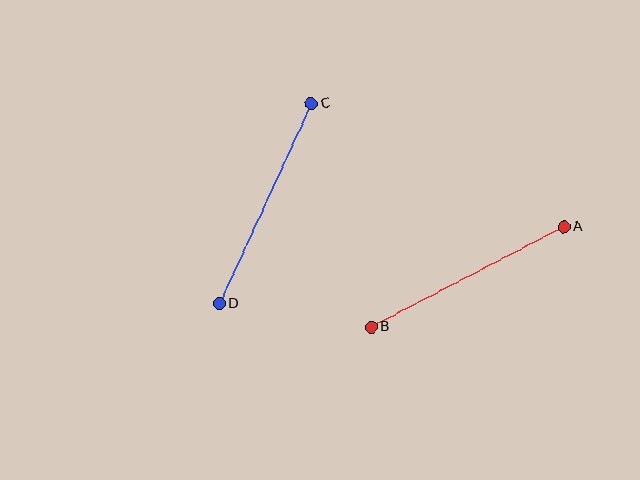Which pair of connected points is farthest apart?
Points C and D are farthest apart.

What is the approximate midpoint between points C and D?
The midpoint is at approximately (265, 204) pixels.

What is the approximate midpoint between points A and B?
The midpoint is at approximately (468, 277) pixels.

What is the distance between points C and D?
The distance is approximately 220 pixels.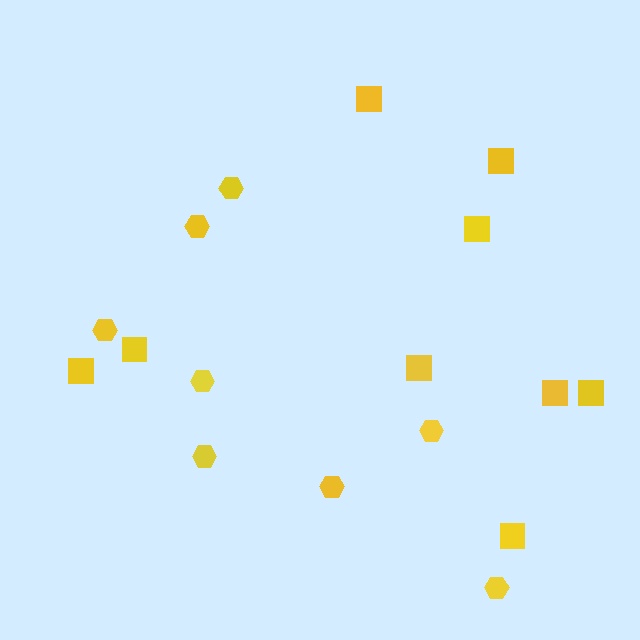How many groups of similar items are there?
There are 2 groups: one group of squares (9) and one group of hexagons (8).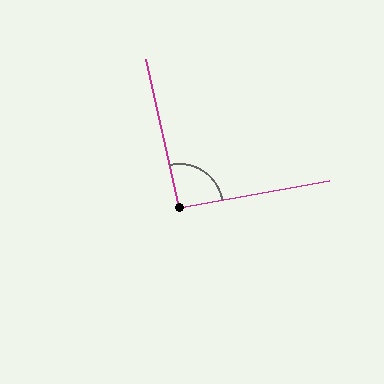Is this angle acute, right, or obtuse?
It is approximately a right angle.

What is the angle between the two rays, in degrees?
Approximately 92 degrees.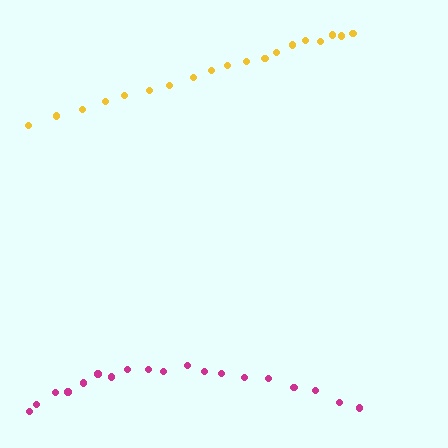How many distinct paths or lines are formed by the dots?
There are 2 distinct paths.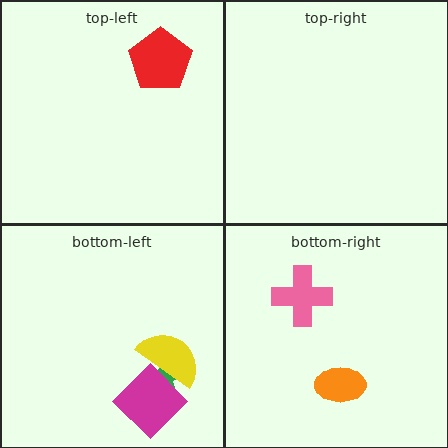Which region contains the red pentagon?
The top-left region.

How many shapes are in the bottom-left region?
3.